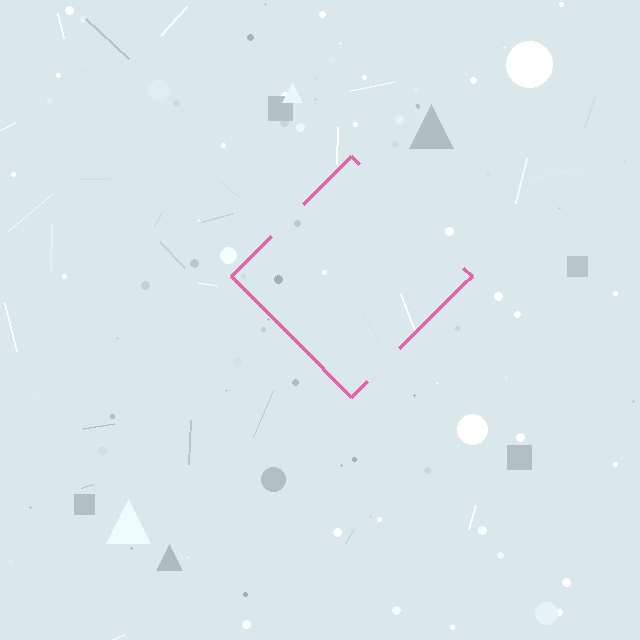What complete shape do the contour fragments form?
The contour fragments form a diamond.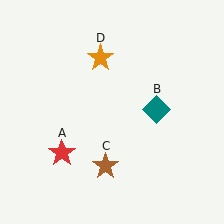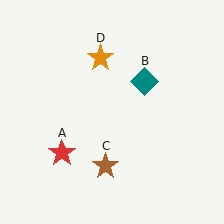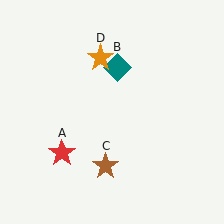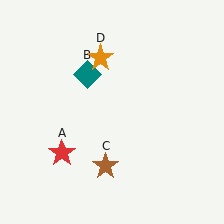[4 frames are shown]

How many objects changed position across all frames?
1 object changed position: teal diamond (object B).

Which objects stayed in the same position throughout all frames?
Red star (object A) and brown star (object C) and orange star (object D) remained stationary.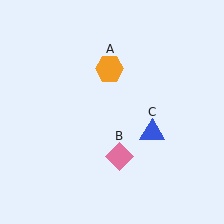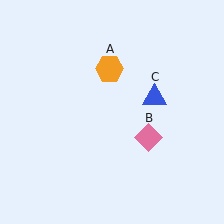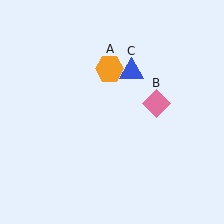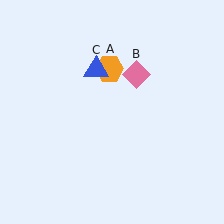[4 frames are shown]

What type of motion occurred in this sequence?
The pink diamond (object B), blue triangle (object C) rotated counterclockwise around the center of the scene.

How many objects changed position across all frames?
2 objects changed position: pink diamond (object B), blue triangle (object C).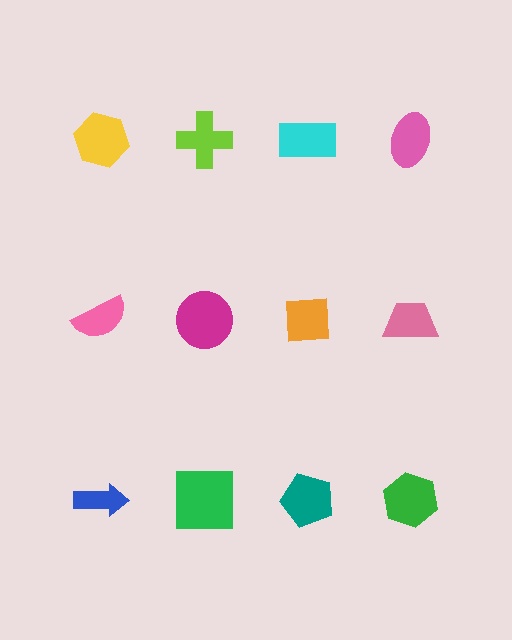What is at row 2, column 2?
A magenta circle.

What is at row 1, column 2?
A lime cross.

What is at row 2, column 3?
An orange square.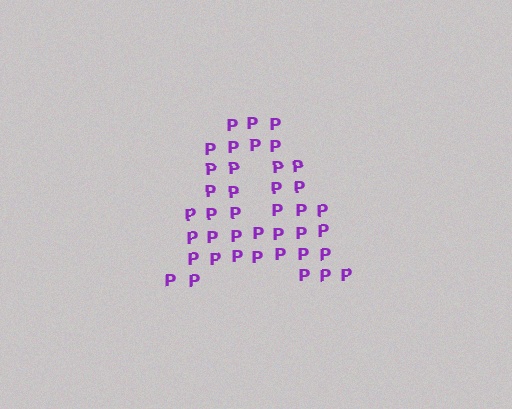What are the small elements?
The small elements are letter P's.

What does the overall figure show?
The overall figure shows the letter A.